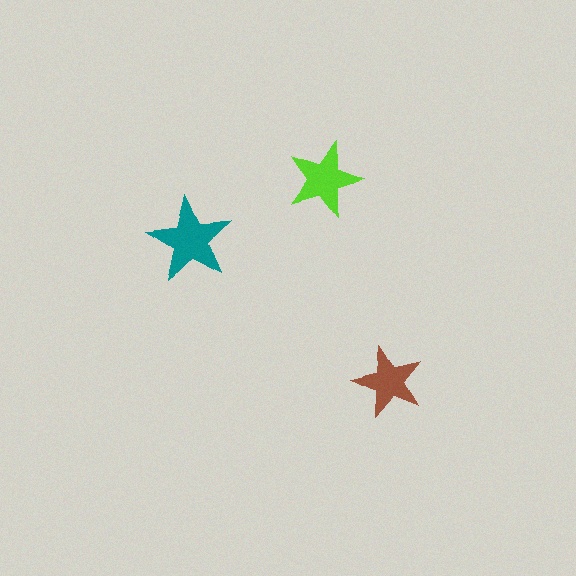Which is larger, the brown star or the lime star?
The lime one.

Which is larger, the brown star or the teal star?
The teal one.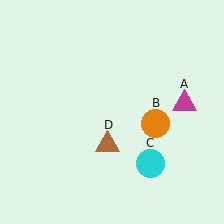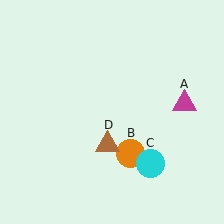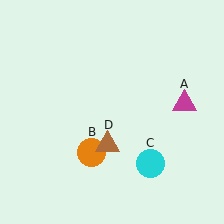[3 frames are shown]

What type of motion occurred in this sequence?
The orange circle (object B) rotated clockwise around the center of the scene.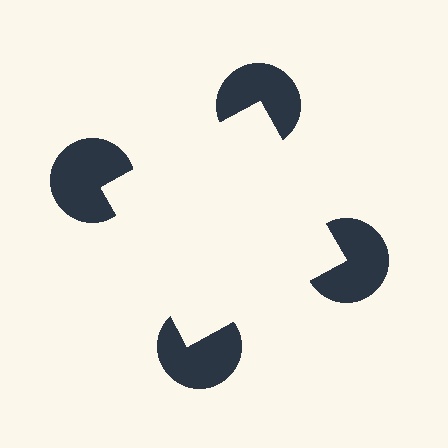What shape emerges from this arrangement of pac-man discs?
An illusory square — its edges are inferred from the aligned wedge cuts in the pac-man discs, not physically drawn.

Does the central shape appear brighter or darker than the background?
It typically appears slightly brighter than the background, even though no actual brightness change is drawn.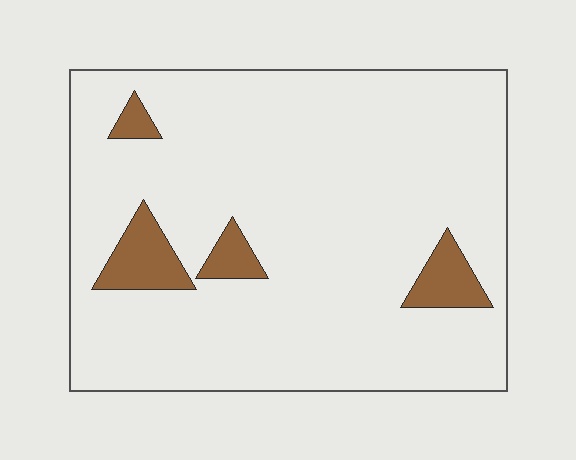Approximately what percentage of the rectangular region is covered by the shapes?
Approximately 10%.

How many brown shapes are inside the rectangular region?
4.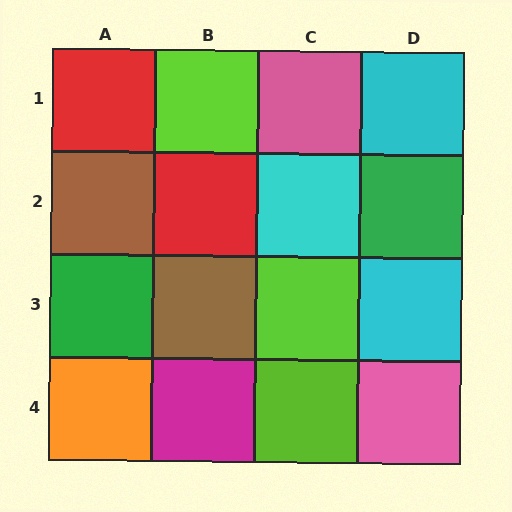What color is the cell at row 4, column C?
Lime.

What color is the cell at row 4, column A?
Orange.